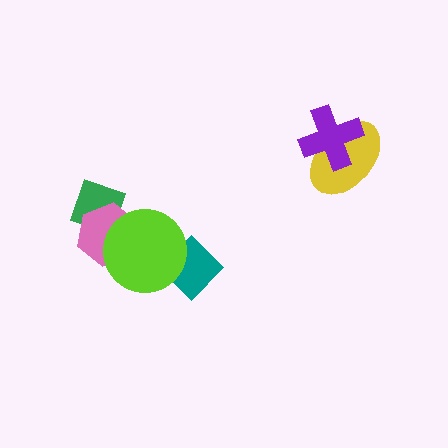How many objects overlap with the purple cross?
1 object overlaps with the purple cross.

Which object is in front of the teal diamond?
The lime circle is in front of the teal diamond.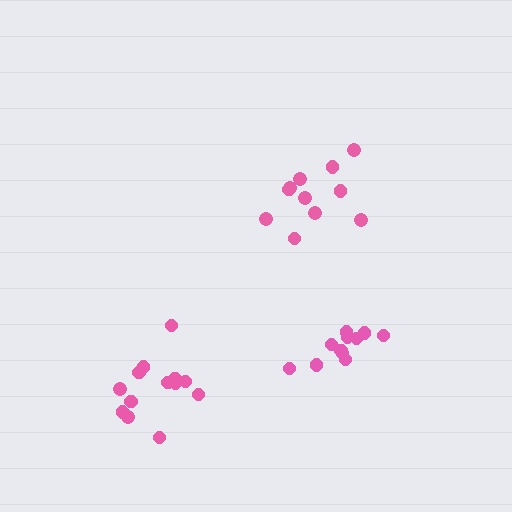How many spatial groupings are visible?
There are 3 spatial groupings.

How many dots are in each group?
Group 1: 13 dots, Group 2: 11 dots, Group 3: 11 dots (35 total).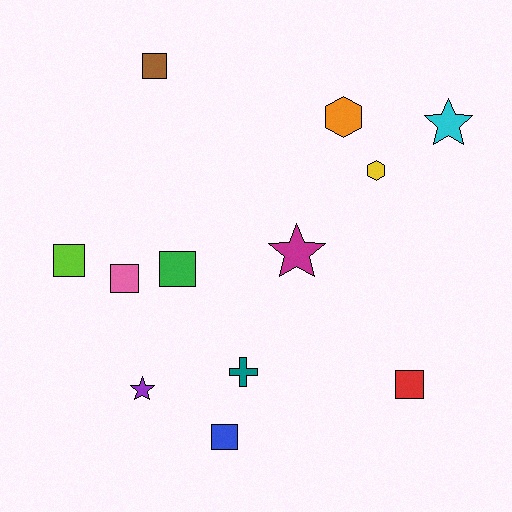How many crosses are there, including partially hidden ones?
There is 1 cross.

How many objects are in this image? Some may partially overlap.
There are 12 objects.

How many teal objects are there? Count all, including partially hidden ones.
There is 1 teal object.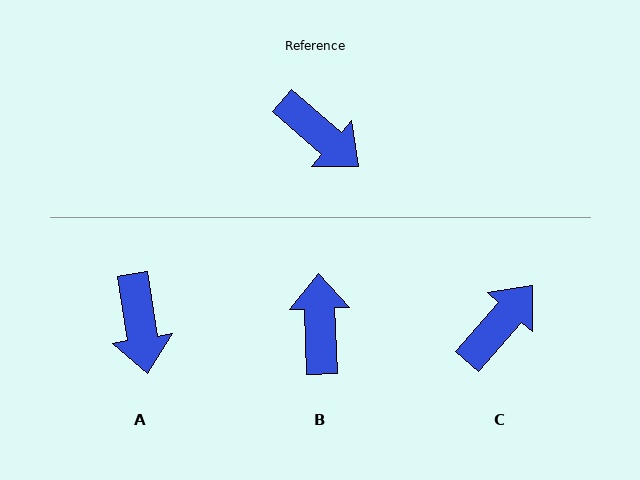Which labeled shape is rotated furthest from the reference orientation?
B, about 133 degrees away.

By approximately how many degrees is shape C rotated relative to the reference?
Approximately 90 degrees counter-clockwise.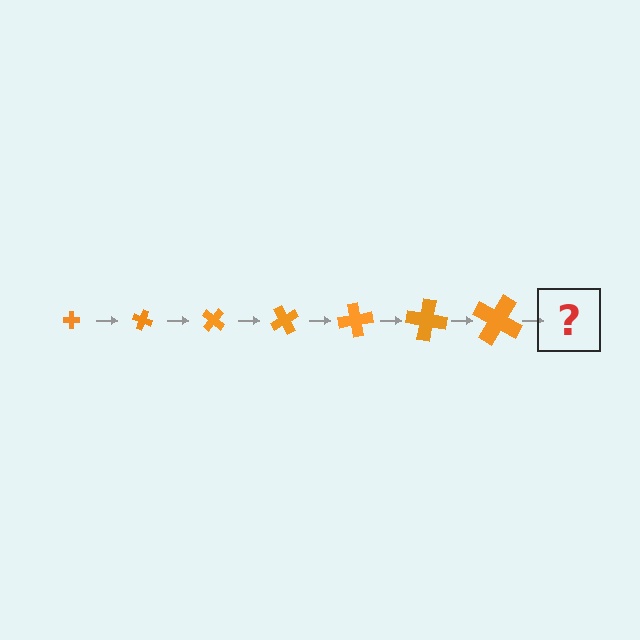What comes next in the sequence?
The next element should be a cross, larger than the previous one and rotated 140 degrees from the start.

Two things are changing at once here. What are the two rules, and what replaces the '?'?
The two rules are that the cross grows larger each step and it rotates 20 degrees each step. The '?' should be a cross, larger than the previous one and rotated 140 degrees from the start.